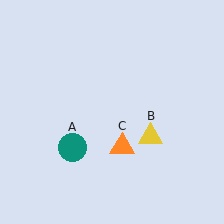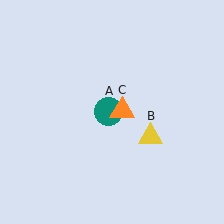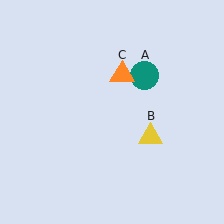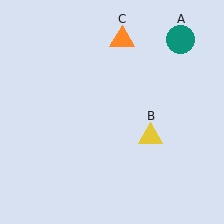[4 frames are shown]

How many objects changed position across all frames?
2 objects changed position: teal circle (object A), orange triangle (object C).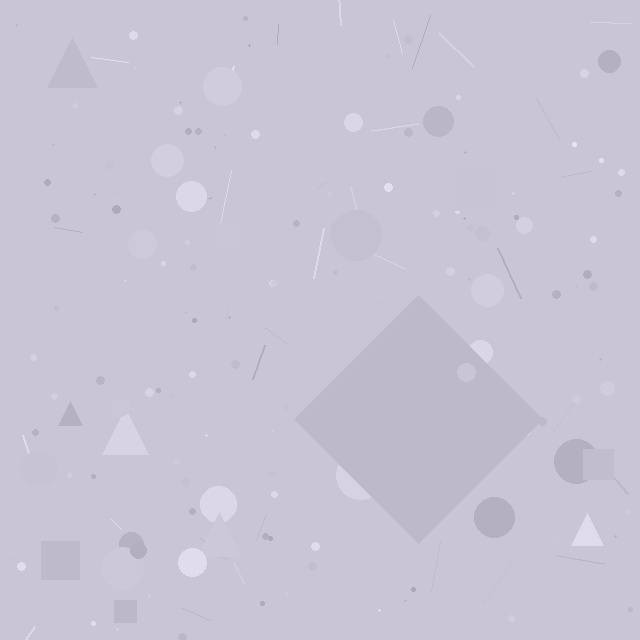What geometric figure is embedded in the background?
A diamond is embedded in the background.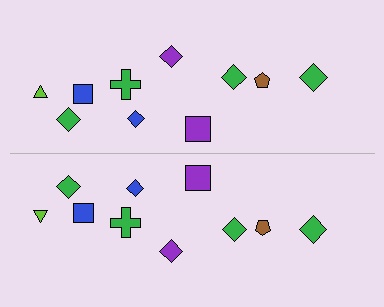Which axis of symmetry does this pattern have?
The pattern has a horizontal axis of symmetry running through the center of the image.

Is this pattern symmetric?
Yes, this pattern has bilateral (reflection) symmetry.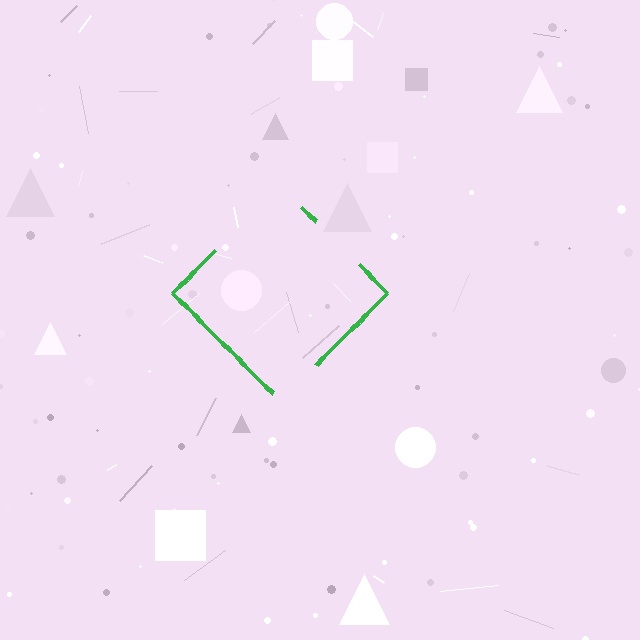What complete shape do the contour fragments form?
The contour fragments form a diamond.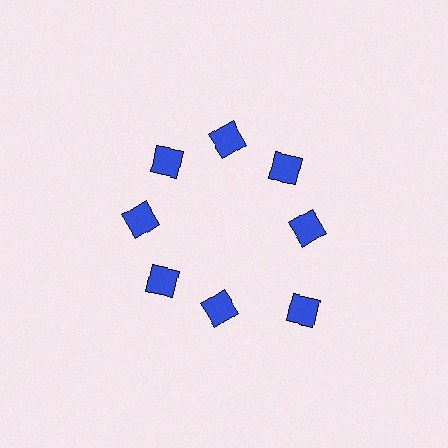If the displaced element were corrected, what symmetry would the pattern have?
It would have 8-fold rotational symmetry — the pattern would map onto itself every 45 degrees.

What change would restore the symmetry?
The symmetry would be restored by moving it inward, back onto the ring so that all 8 squares sit at equal angles and equal distance from the center.